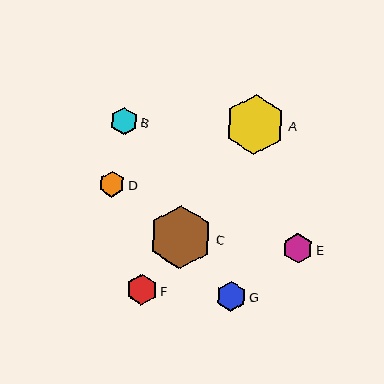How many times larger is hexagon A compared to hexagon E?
Hexagon A is approximately 2.0 times the size of hexagon E.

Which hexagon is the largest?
Hexagon C is the largest with a size of approximately 64 pixels.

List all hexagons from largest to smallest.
From largest to smallest: C, A, F, E, G, B, D.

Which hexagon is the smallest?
Hexagon D is the smallest with a size of approximately 26 pixels.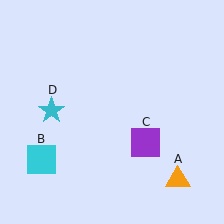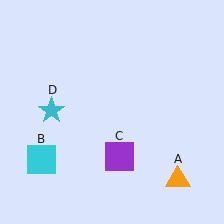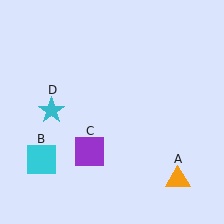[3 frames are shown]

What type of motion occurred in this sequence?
The purple square (object C) rotated clockwise around the center of the scene.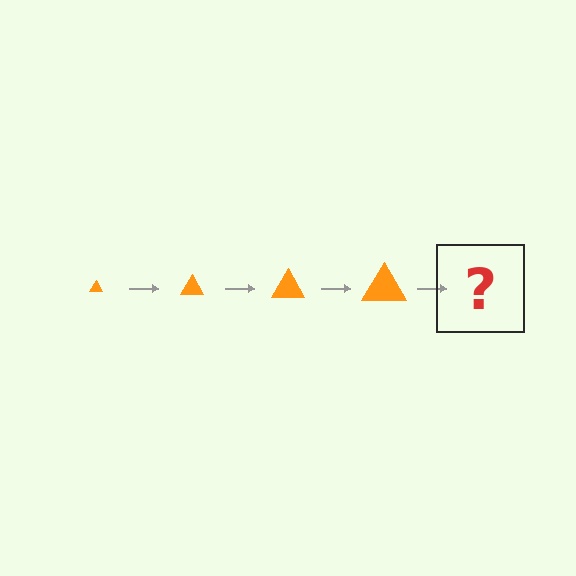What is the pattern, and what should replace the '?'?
The pattern is that the triangle gets progressively larger each step. The '?' should be an orange triangle, larger than the previous one.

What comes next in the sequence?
The next element should be an orange triangle, larger than the previous one.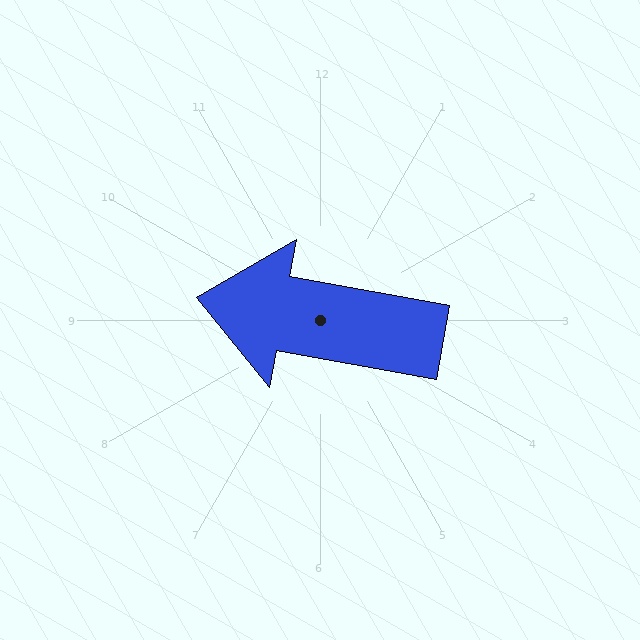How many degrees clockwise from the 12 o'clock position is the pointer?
Approximately 280 degrees.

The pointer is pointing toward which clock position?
Roughly 9 o'clock.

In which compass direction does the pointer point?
West.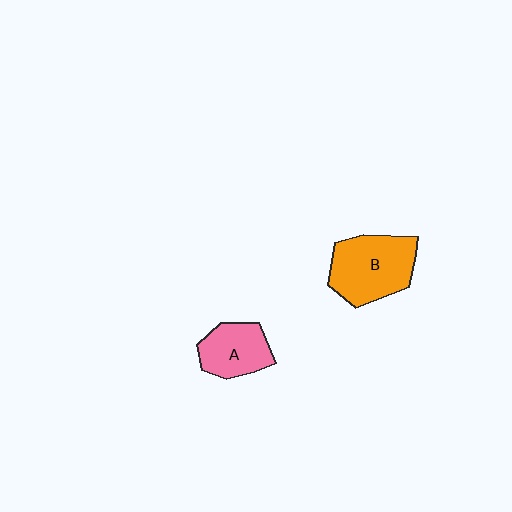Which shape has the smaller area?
Shape A (pink).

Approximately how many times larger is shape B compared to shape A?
Approximately 1.5 times.